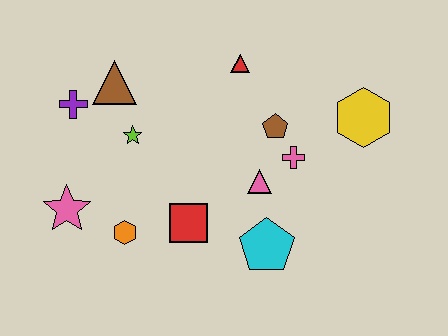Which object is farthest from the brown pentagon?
The pink star is farthest from the brown pentagon.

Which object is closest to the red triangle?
The brown pentagon is closest to the red triangle.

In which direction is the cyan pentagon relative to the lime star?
The cyan pentagon is to the right of the lime star.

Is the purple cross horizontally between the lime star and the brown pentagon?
No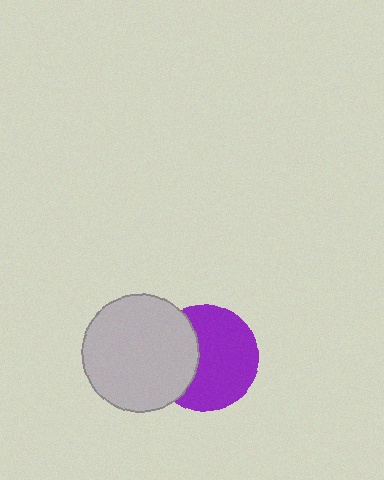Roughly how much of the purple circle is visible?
Most of it is visible (roughly 65%).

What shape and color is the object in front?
The object in front is a light gray circle.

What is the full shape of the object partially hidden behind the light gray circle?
The partially hidden object is a purple circle.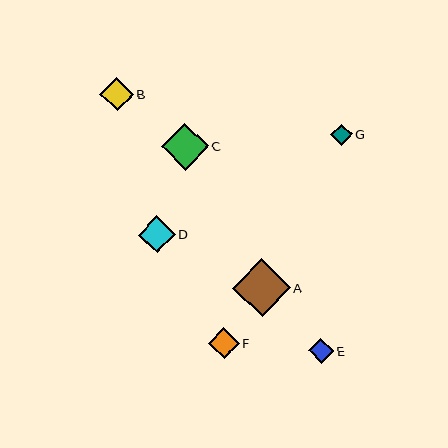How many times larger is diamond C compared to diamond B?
Diamond C is approximately 1.4 times the size of diamond B.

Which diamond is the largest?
Diamond A is the largest with a size of approximately 58 pixels.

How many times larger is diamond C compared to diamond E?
Diamond C is approximately 1.9 times the size of diamond E.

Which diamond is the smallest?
Diamond G is the smallest with a size of approximately 21 pixels.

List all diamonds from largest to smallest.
From largest to smallest: A, C, D, B, F, E, G.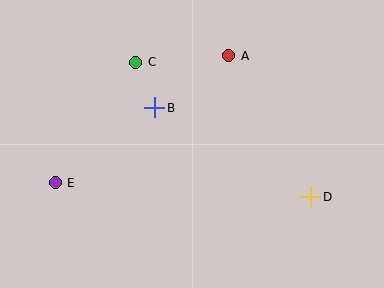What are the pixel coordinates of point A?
Point A is at (229, 56).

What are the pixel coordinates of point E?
Point E is at (55, 183).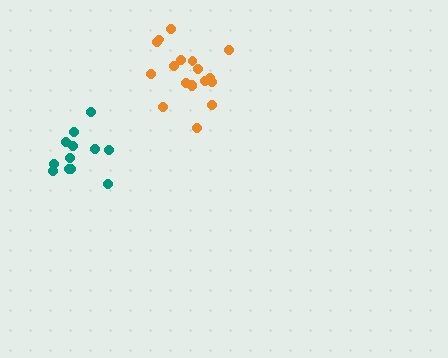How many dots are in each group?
Group 1: 12 dots, Group 2: 18 dots (30 total).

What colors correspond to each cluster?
The clusters are colored: teal, orange.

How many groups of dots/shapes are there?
There are 2 groups.